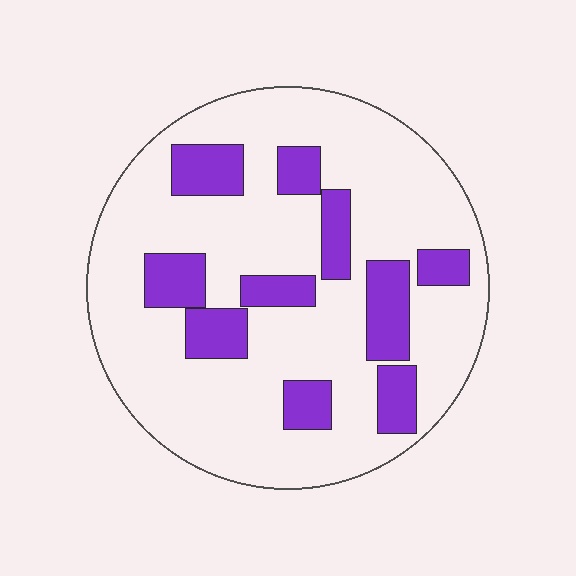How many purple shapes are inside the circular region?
10.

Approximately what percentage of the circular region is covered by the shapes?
Approximately 25%.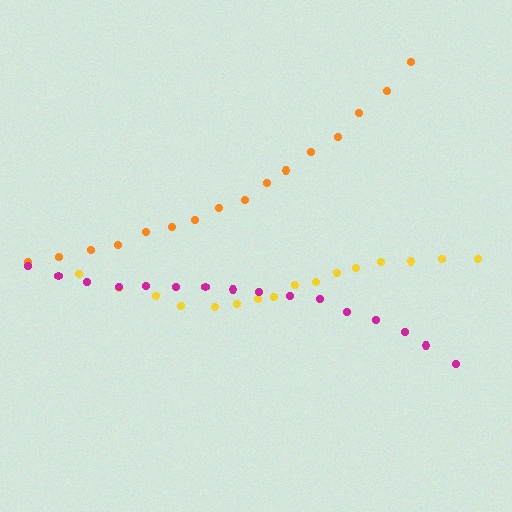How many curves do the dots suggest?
There are 3 distinct paths.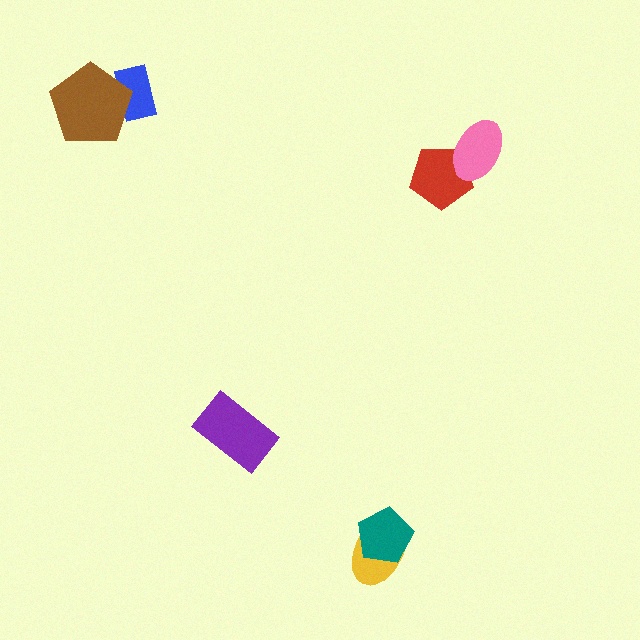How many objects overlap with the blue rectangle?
1 object overlaps with the blue rectangle.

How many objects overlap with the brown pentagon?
1 object overlaps with the brown pentagon.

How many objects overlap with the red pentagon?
1 object overlaps with the red pentagon.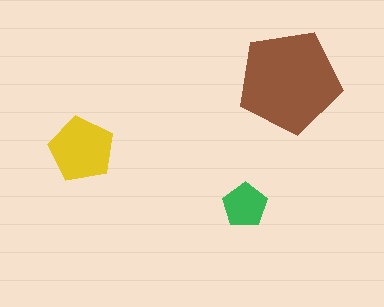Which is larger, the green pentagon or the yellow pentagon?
The yellow one.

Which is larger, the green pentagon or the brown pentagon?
The brown one.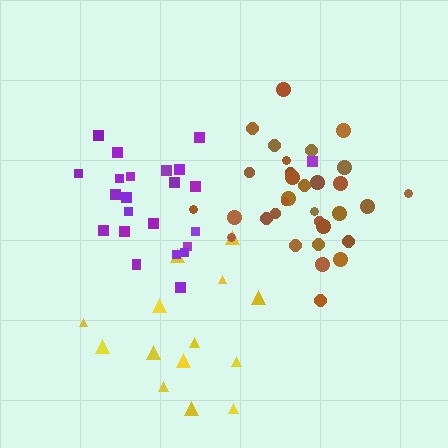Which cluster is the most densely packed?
Brown.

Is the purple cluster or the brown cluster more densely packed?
Brown.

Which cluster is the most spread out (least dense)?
Yellow.